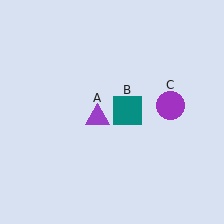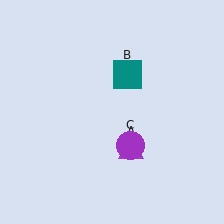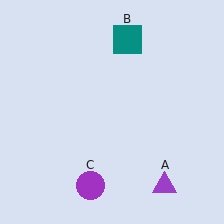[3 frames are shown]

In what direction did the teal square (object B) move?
The teal square (object B) moved up.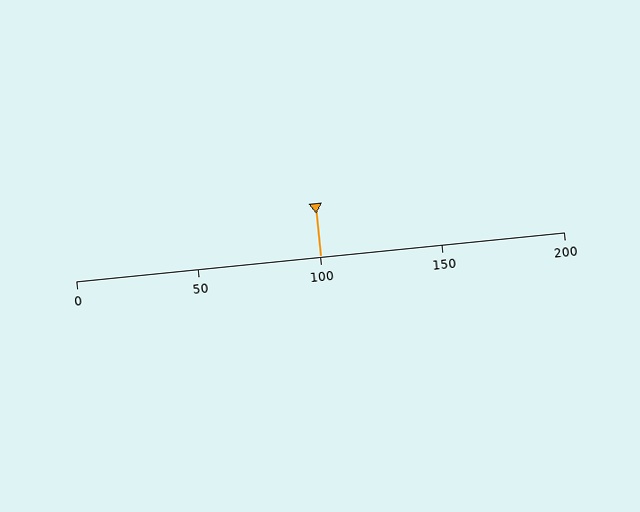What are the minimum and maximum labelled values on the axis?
The axis runs from 0 to 200.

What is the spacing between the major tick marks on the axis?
The major ticks are spaced 50 apart.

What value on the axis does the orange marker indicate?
The marker indicates approximately 100.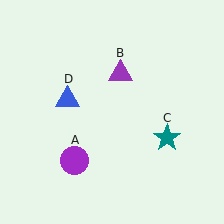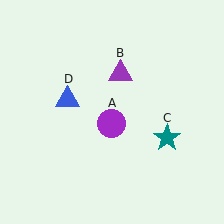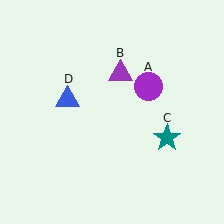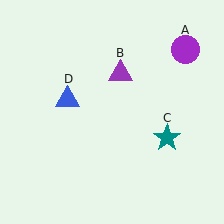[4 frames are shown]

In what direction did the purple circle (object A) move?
The purple circle (object A) moved up and to the right.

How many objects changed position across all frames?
1 object changed position: purple circle (object A).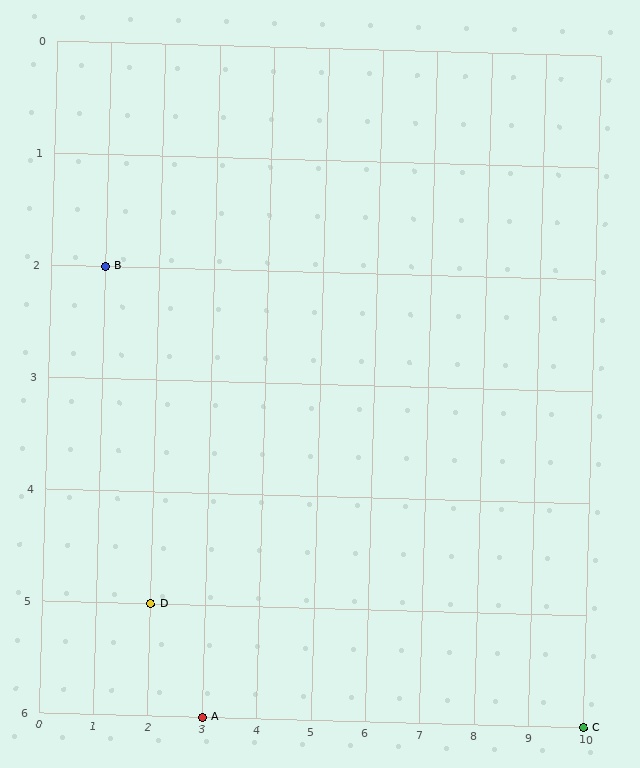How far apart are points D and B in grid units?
Points D and B are 1 column and 3 rows apart (about 3.2 grid units diagonally).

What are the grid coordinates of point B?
Point B is at grid coordinates (1, 2).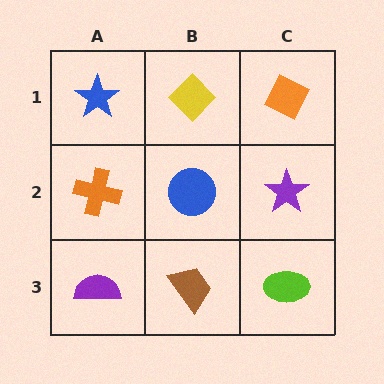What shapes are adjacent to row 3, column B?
A blue circle (row 2, column B), a purple semicircle (row 3, column A), a lime ellipse (row 3, column C).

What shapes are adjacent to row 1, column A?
An orange cross (row 2, column A), a yellow diamond (row 1, column B).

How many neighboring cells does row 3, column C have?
2.